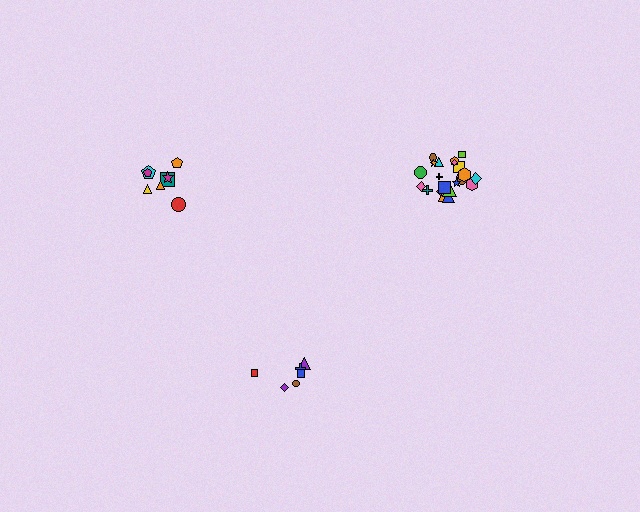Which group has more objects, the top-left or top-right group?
The top-right group.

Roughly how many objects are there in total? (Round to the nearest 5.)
Roughly 35 objects in total.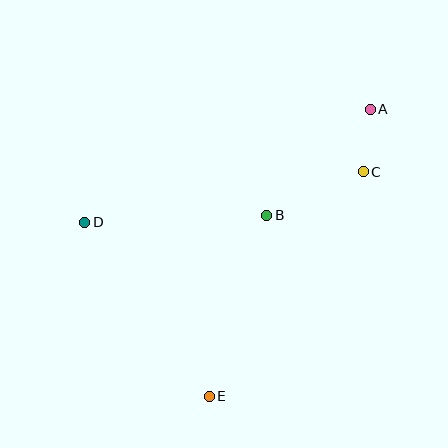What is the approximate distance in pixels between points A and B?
The distance between A and B is approximately 148 pixels.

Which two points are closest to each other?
Points A and C are closest to each other.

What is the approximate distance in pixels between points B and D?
The distance between B and D is approximately 182 pixels.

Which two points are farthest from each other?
Points A and E are farthest from each other.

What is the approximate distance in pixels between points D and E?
The distance between D and E is approximately 214 pixels.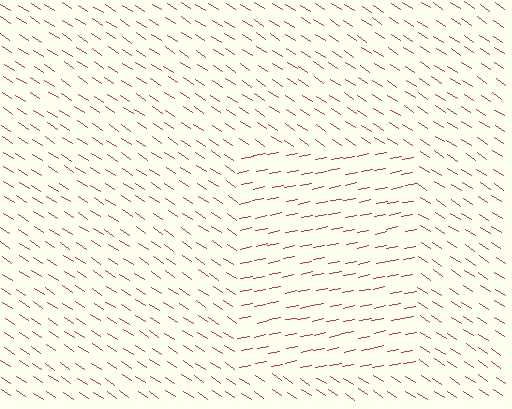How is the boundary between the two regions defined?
The boundary is defined purely by a change in line orientation (approximately 45 degrees difference). All lines are the same color and thickness.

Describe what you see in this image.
The image is filled with small red line segments. A rectangle region in the image has lines oriented differently from the surrounding lines, creating a visible texture boundary.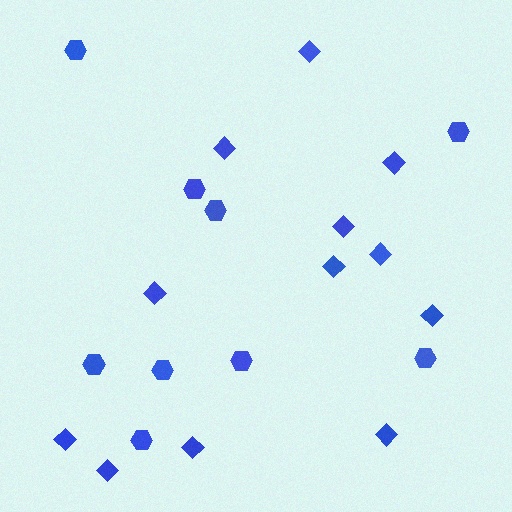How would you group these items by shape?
There are 2 groups: one group of diamonds (12) and one group of hexagons (9).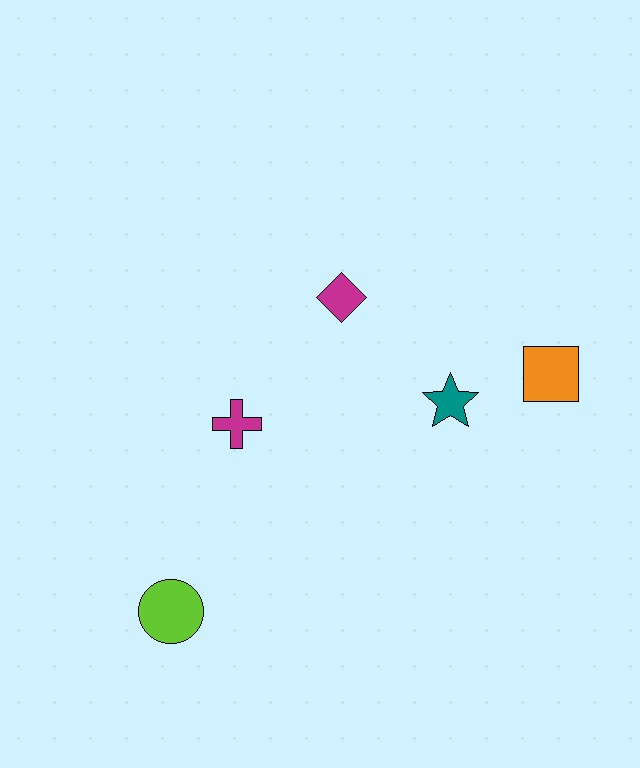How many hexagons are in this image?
There are no hexagons.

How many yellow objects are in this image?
There are no yellow objects.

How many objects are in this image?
There are 5 objects.